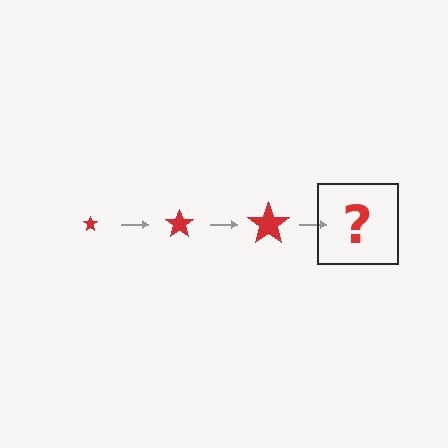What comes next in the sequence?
The next element should be a red star, larger than the previous one.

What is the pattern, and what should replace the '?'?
The pattern is that the star gets progressively larger each step. The '?' should be a red star, larger than the previous one.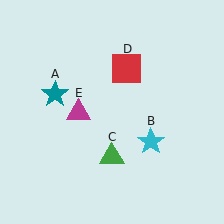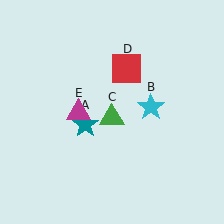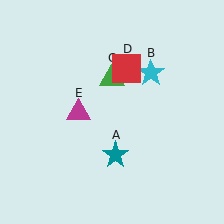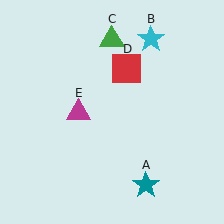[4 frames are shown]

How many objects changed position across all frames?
3 objects changed position: teal star (object A), cyan star (object B), green triangle (object C).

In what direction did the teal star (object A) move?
The teal star (object A) moved down and to the right.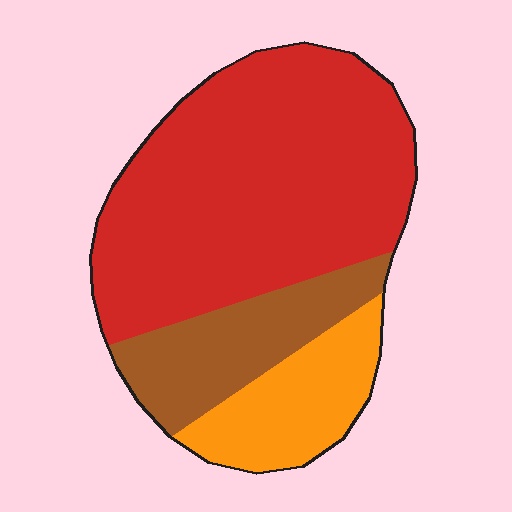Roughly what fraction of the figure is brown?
Brown takes up about one fifth (1/5) of the figure.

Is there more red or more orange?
Red.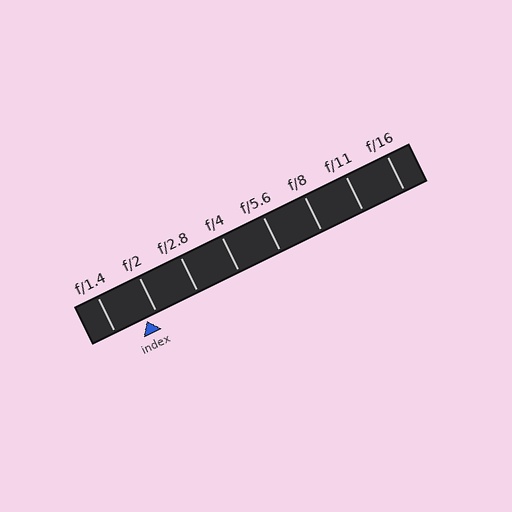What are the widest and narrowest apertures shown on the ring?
The widest aperture shown is f/1.4 and the narrowest is f/16.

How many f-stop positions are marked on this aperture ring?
There are 8 f-stop positions marked.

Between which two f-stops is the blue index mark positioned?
The index mark is between f/1.4 and f/2.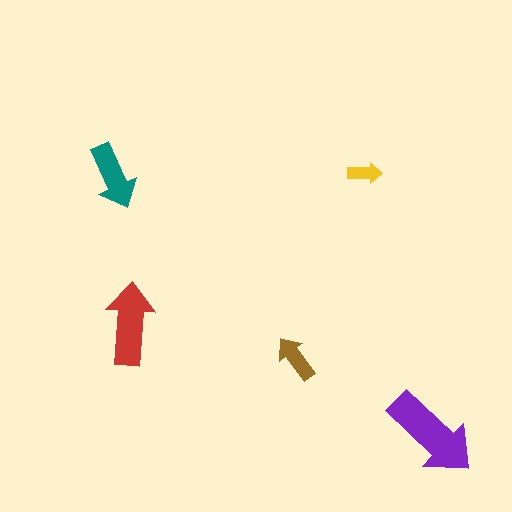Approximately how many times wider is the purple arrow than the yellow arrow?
About 3 times wider.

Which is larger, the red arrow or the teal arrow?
The red one.